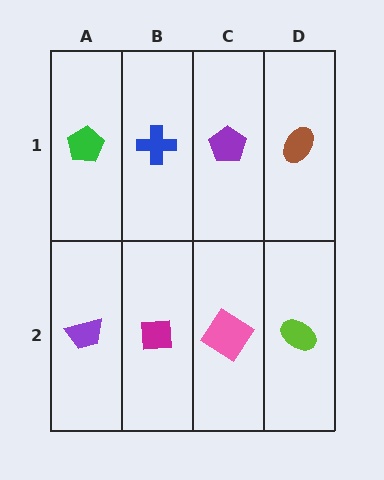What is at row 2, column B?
A magenta square.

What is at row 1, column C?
A purple pentagon.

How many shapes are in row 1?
4 shapes.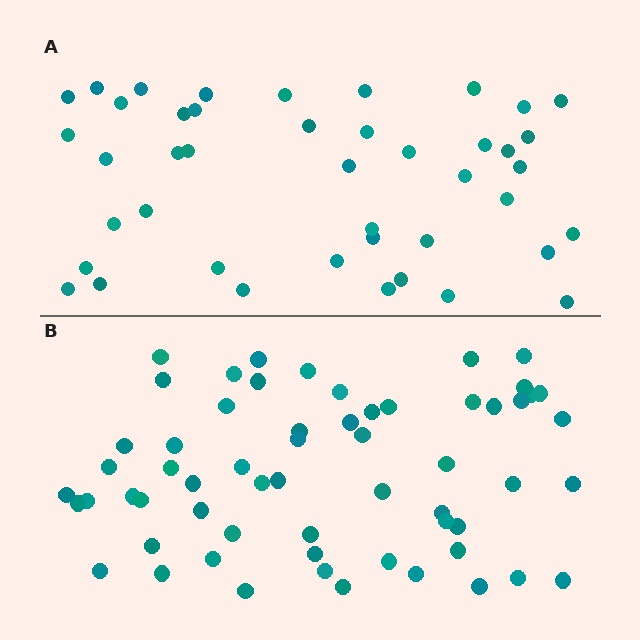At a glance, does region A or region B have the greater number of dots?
Region B (the bottom region) has more dots.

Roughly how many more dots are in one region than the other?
Region B has approximately 15 more dots than region A.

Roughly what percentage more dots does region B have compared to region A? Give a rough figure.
About 40% more.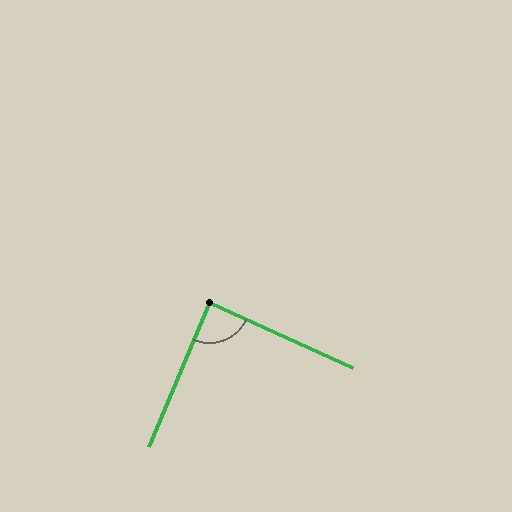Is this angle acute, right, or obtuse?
It is approximately a right angle.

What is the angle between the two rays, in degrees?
Approximately 88 degrees.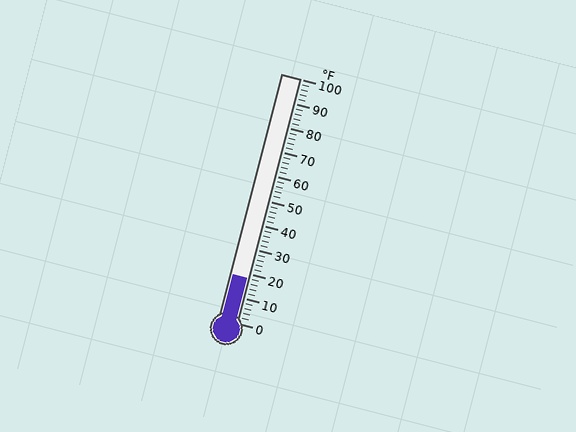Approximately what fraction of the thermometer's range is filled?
The thermometer is filled to approximately 20% of its range.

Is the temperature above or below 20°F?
The temperature is below 20°F.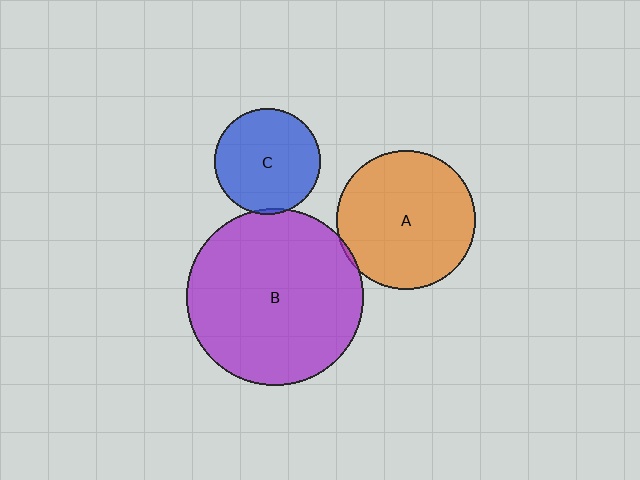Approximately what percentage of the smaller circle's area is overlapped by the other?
Approximately 5%.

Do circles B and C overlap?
Yes.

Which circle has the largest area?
Circle B (purple).